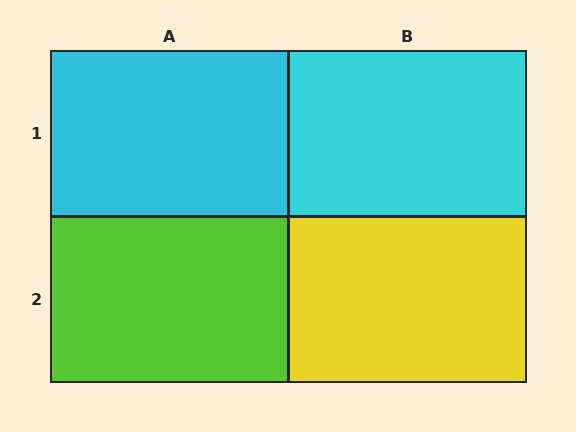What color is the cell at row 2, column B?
Yellow.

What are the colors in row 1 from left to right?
Cyan, cyan.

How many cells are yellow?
1 cell is yellow.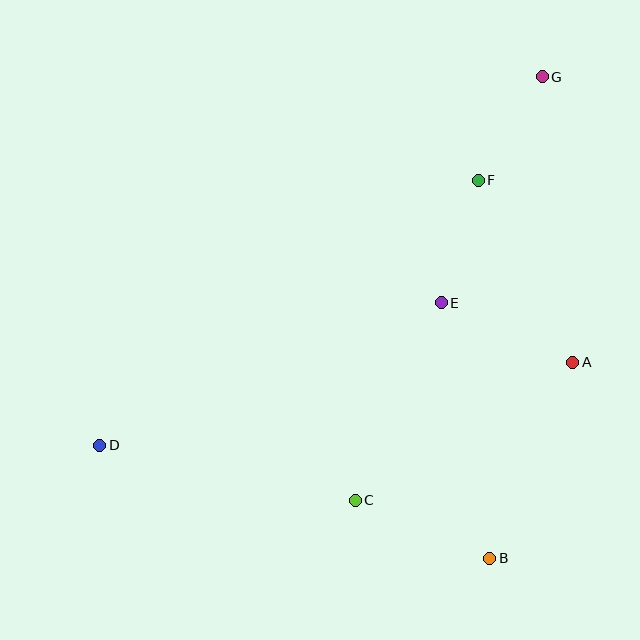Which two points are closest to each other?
Points F and G are closest to each other.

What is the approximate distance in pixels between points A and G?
The distance between A and G is approximately 287 pixels.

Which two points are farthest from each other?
Points D and G are farthest from each other.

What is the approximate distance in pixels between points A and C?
The distance between A and C is approximately 257 pixels.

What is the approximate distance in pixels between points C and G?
The distance between C and G is approximately 463 pixels.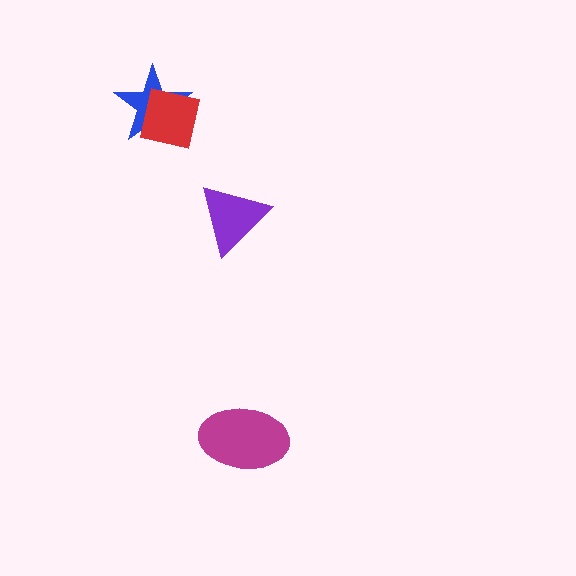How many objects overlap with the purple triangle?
0 objects overlap with the purple triangle.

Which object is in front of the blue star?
The red square is in front of the blue star.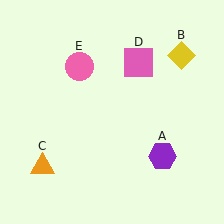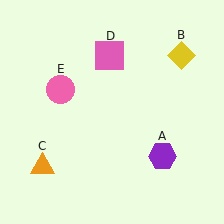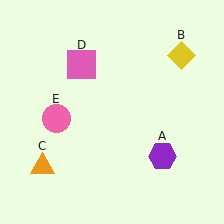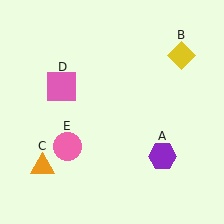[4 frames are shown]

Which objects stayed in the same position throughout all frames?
Purple hexagon (object A) and yellow diamond (object B) and orange triangle (object C) remained stationary.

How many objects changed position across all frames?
2 objects changed position: pink square (object D), pink circle (object E).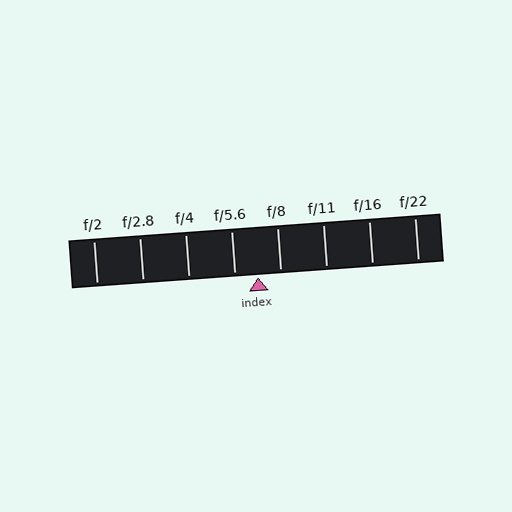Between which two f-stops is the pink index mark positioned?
The index mark is between f/5.6 and f/8.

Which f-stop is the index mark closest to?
The index mark is closest to f/8.